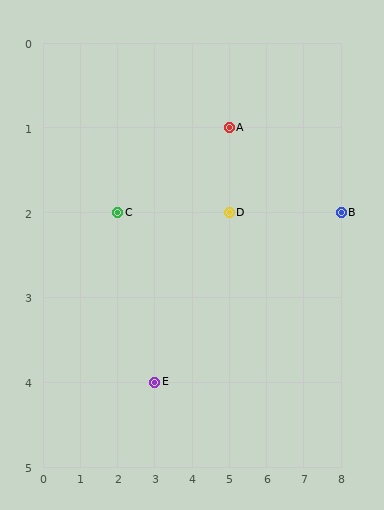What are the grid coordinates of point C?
Point C is at grid coordinates (2, 2).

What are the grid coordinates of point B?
Point B is at grid coordinates (8, 2).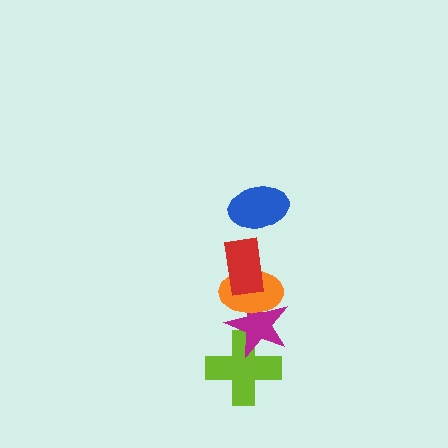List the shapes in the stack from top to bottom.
From top to bottom: the blue ellipse, the red rectangle, the orange ellipse, the magenta star, the lime cross.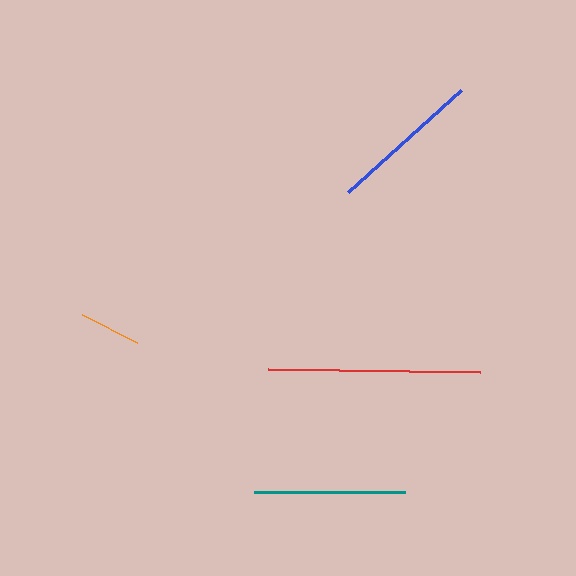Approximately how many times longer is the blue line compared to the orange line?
The blue line is approximately 2.5 times the length of the orange line.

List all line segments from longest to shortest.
From longest to shortest: red, blue, teal, orange.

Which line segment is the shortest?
The orange line is the shortest at approximately 61 pixels.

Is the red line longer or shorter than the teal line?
The red line is longer than the teal line.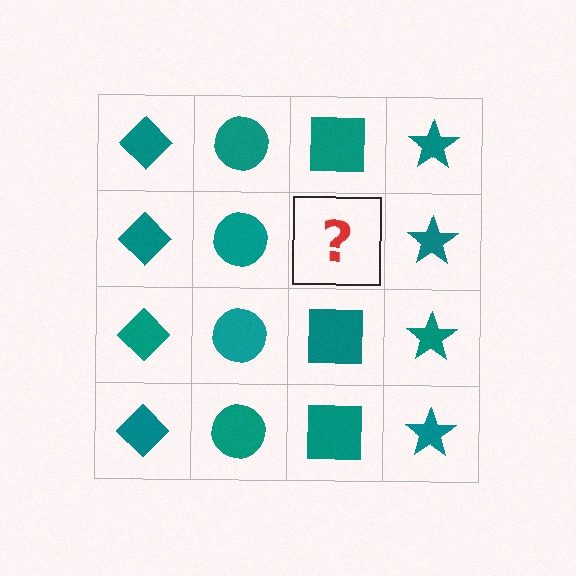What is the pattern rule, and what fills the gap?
The rule is that each column has a consistent shape. The gap should be filled with a teal square.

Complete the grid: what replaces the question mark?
The question mark should be replaced with a teal square.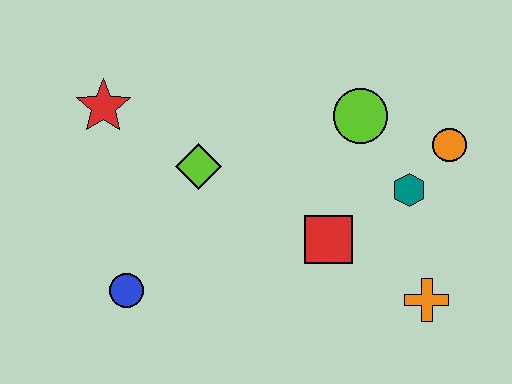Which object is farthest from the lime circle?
The blue circle is farthest from the lime circle.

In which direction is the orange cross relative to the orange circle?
The orange cross is below the orange circle.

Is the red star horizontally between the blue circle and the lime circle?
No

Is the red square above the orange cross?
Yes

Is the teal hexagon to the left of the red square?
No